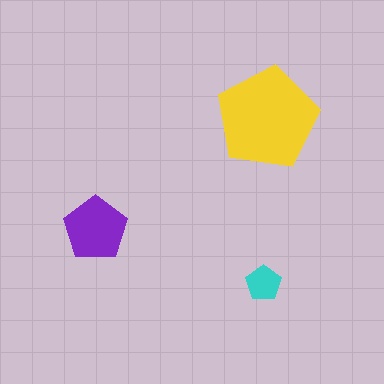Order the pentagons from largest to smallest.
the yellow one, the purple one, the cyan one.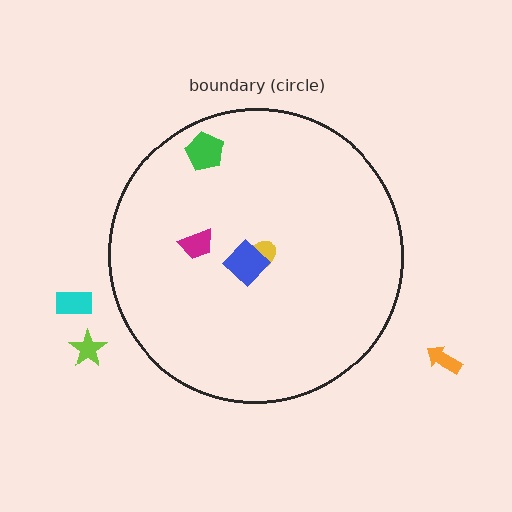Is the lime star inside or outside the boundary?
Outside.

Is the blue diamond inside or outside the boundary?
Inside.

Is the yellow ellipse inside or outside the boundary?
Inside.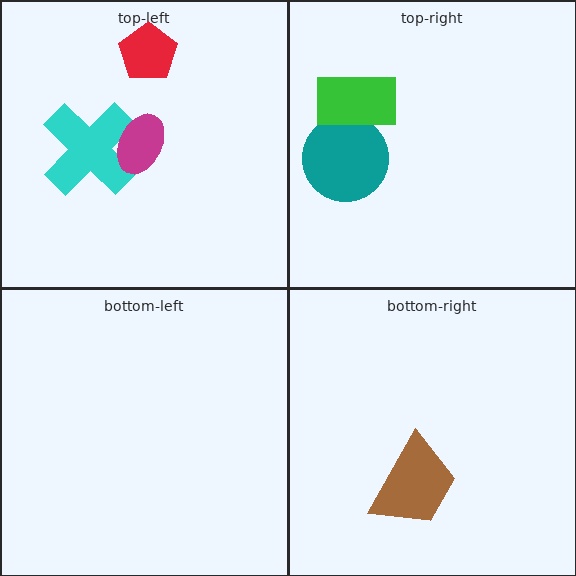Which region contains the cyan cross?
The top-left region.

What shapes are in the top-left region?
The cyan cross, the magenta ellipse, the red pentagon.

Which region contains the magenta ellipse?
The top-left region.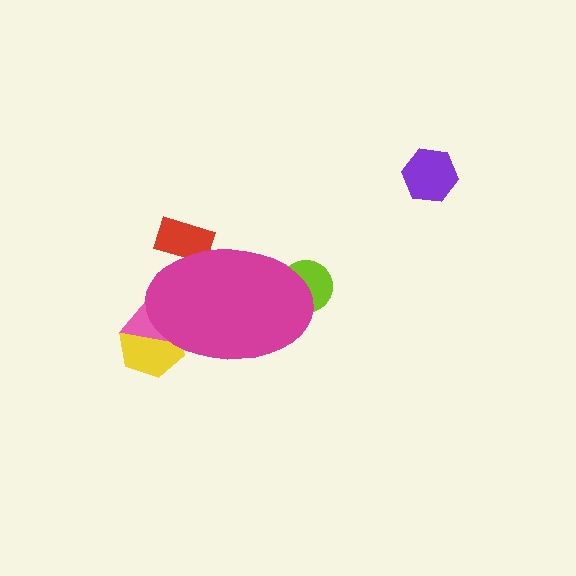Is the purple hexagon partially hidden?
No, the purple hexagon is fully visible.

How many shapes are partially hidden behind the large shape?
4 shapes are partially hidden.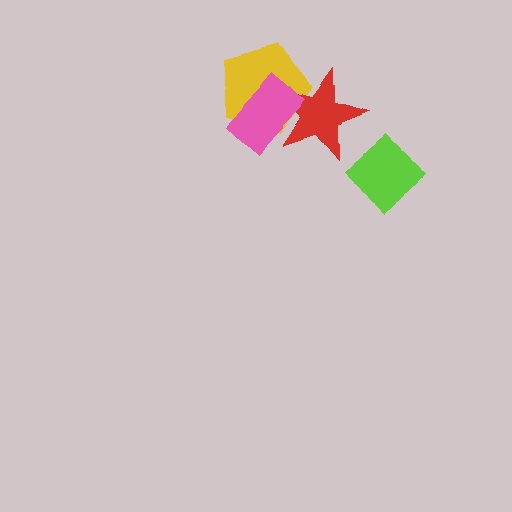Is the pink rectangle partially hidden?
No, no other shape covers it.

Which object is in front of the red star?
The pink rectangle is in front of the red star.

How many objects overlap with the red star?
2 objects overlap with the red star.